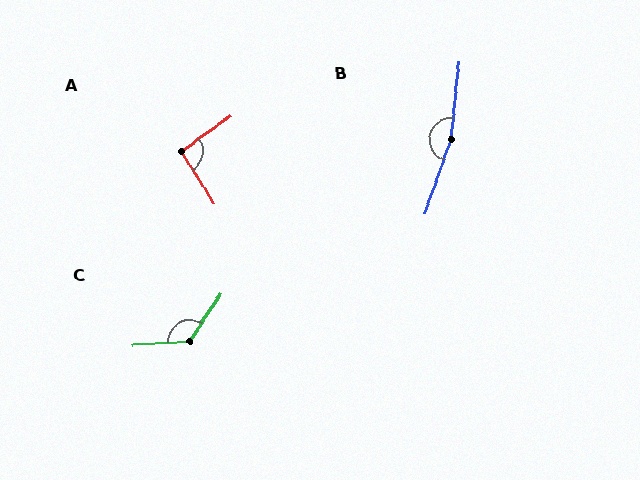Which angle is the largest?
B, at approximately 167 degrees.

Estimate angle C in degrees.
Approximately 127 degrees.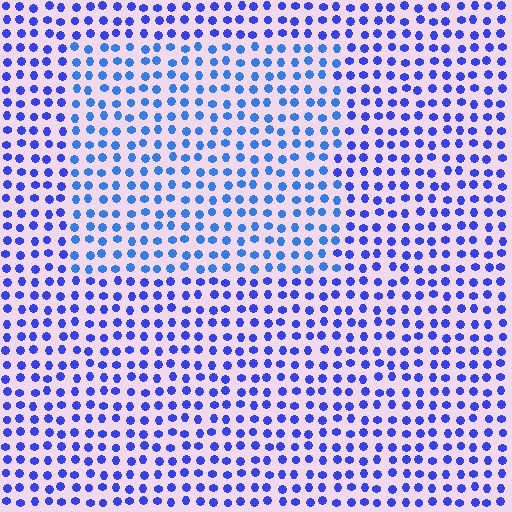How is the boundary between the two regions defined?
The boundary is defined purely by a slight shift in hue (about 22 degrees). Spacing, size, and orientation are identical on both sides.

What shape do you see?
I see a rectangle.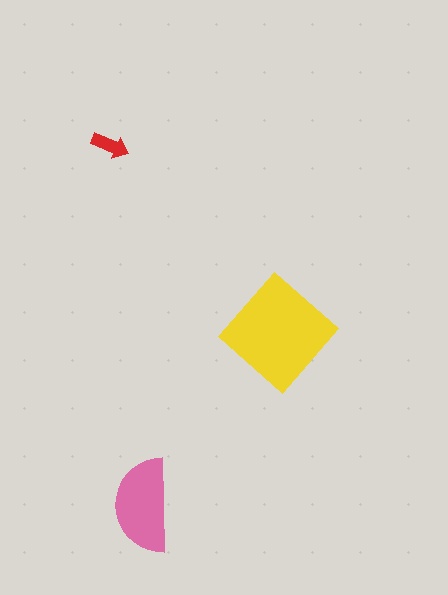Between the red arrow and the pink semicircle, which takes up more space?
The pink semicircle.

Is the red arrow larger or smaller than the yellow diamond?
Smaller.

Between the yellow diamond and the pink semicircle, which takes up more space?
The yellow diamond.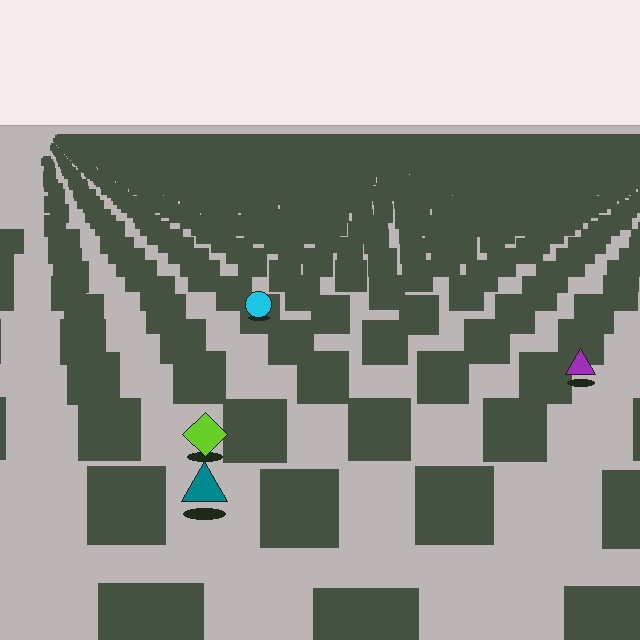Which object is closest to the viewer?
The teal triangle is closest. The texture marks near it are larger and more spread out.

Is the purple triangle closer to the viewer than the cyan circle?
Yes. The purple triangle is closer — you can tell from the texture gradient: the ground texture is coarser near it.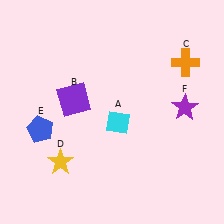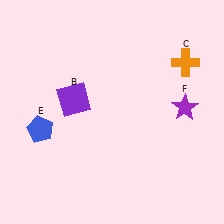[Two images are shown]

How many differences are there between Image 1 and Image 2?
There are 2 differences between the two images.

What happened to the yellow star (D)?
The yellow star (D) was removed in Image 2. It was in the bottom-left area of Image 1.